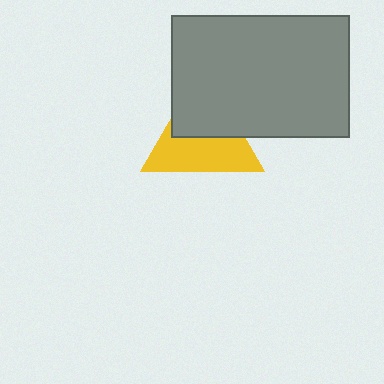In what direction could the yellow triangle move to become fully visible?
The yellow triangle could move down. That would shift it out from behind the gray rectangle entirely.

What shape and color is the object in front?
The object in front is a gray rectangle.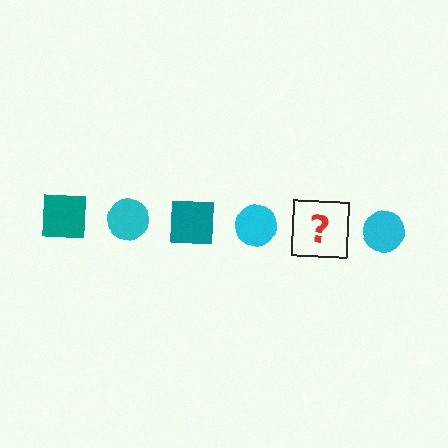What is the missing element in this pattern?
The missing element is a teal square.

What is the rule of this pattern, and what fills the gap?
The rule is that the pattern alternates between teal square and cyan circle. The gap should be filled with a teal square.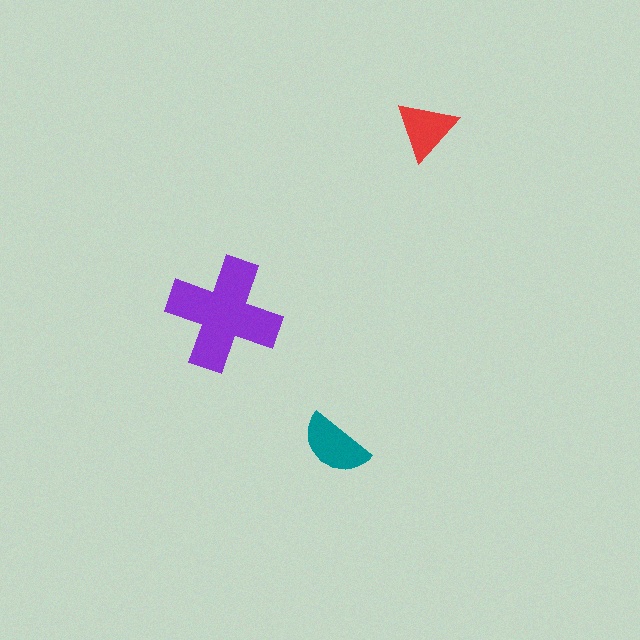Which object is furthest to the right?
The red triangle is rightmost.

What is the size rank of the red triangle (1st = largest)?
3rd.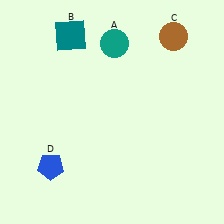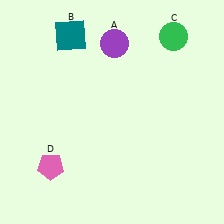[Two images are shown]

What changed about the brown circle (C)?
In Image 1, C is brown. In Image 2, it changed to green.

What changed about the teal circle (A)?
In Image 1, A is teal. In Image 2, it changed to purple.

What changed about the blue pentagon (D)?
In Image 1, D is blue. In Image 2, it changed to pink.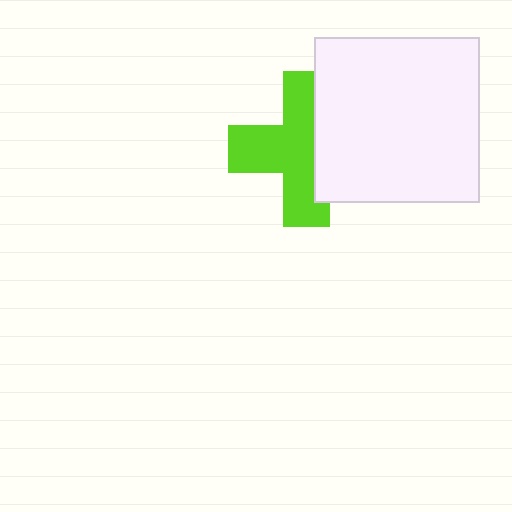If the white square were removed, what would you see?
You would see the complete lime cross.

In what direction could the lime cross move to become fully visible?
The lime cross could move left. That would shift it out from behind the white square entirely.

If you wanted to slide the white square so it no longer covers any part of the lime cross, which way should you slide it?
Slide it right — that is the most direct way to separate the two shapes.